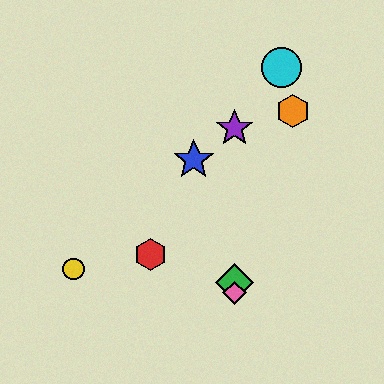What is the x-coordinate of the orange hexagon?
The orange hexagon is at x≈293.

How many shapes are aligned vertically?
3 shapes (the green diamond, the purple star, the pink diamond) are aligned vertically.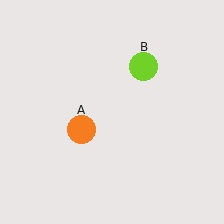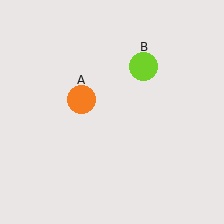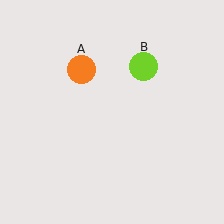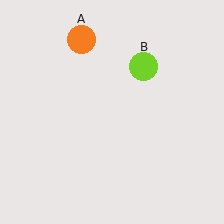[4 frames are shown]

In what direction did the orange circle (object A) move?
The orange circle (object A) moved up.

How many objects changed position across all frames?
1 object changed position: orange circle (object A).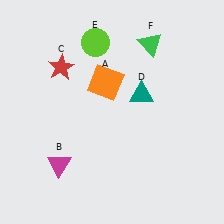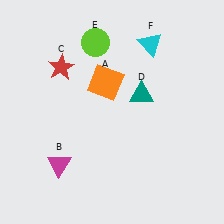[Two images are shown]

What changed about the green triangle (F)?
In Image 1, F is green. In Image 2, it changed to cyan.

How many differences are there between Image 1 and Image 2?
There is 1 difference between the two images.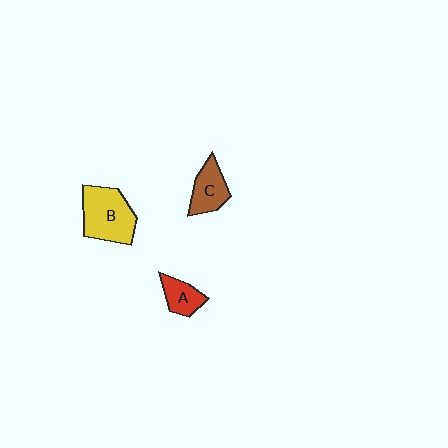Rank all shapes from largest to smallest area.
From largest to smallest: B (yellow), C (brown), A (red).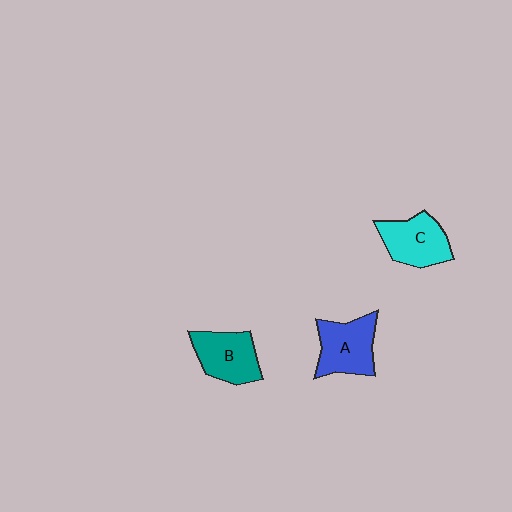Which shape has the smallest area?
Shape B (teal).